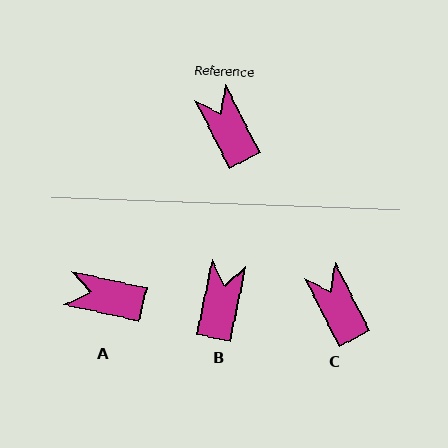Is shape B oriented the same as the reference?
No, it is off by about 38 degrees.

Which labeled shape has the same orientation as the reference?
C.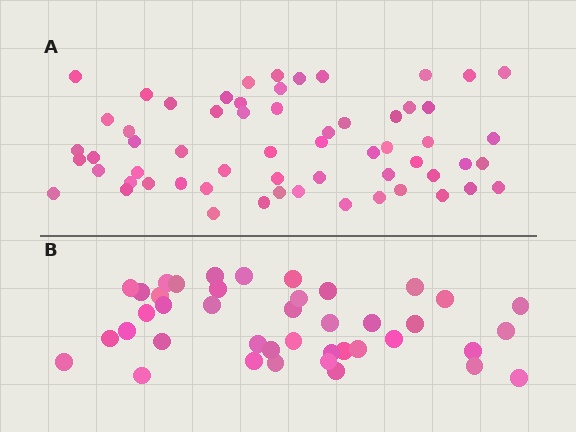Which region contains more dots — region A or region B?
Region A (the top region) has more dots.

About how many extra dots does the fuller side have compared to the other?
Region A has approximately 20 more dots than region B.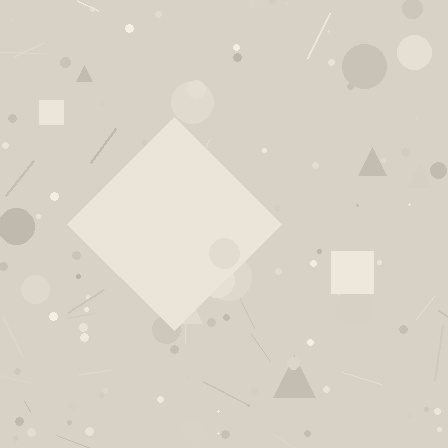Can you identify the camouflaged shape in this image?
The camouflaged shape is a diamond.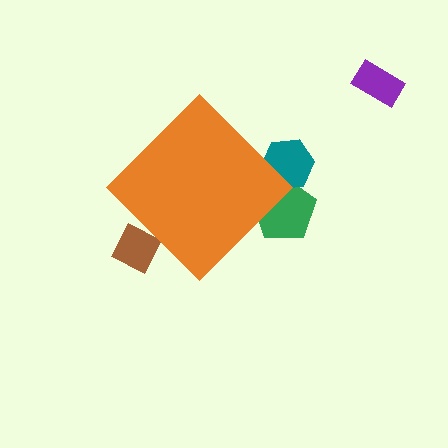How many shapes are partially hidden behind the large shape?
3 shapes are partially hidden.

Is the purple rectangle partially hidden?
No, the purple rectangle is fully visible.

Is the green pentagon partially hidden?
Yes, the green pentagon is partially hidden behind the orange diamond.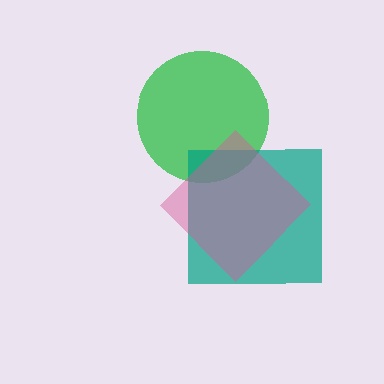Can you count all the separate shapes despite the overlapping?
Yes, there are 3 separate shapes.